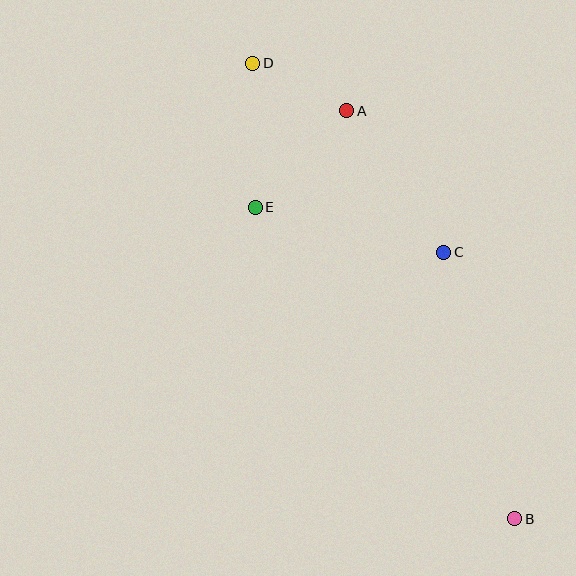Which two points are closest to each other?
Points A and D are closest to each other.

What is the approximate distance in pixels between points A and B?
The distance between A and B is approximately 441 pixels.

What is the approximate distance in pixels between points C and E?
The distance between C and E is approximately 194 pixels.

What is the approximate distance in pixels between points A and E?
The distance between A and E is approximately 133 pixels.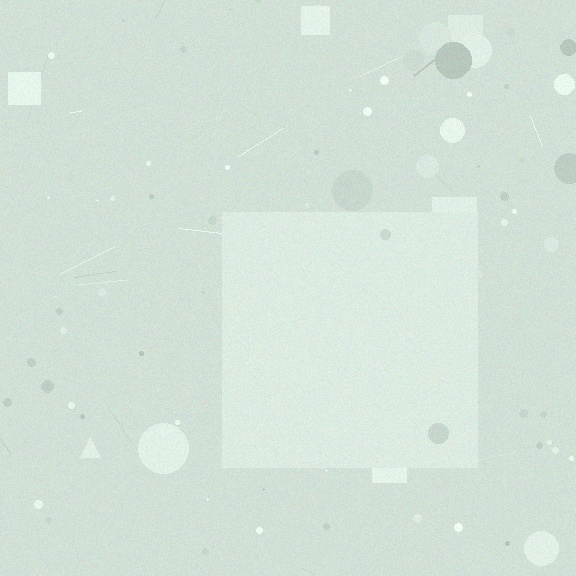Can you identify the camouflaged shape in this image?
The camouflaged shape is a square.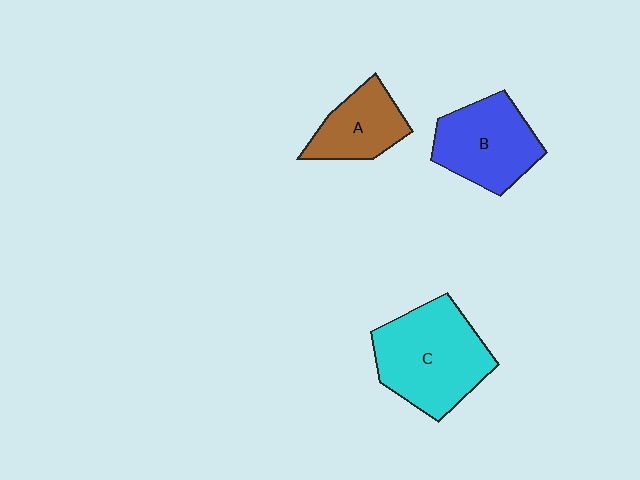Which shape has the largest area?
Shape C (cyan).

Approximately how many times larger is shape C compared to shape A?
Approximately 1.8 times.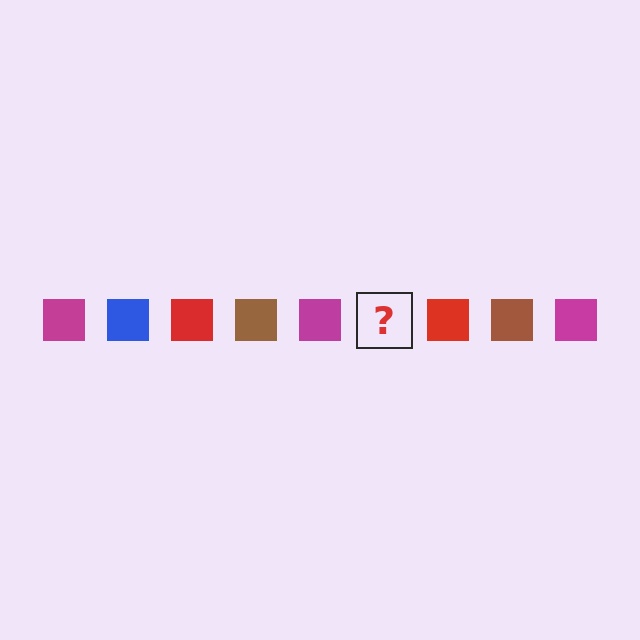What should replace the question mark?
The question mark should be replaced with a blue square.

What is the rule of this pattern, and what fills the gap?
The rule is that the pattern cycles through magenta, blue, red, brown squares. The gap should be filled with a blue square.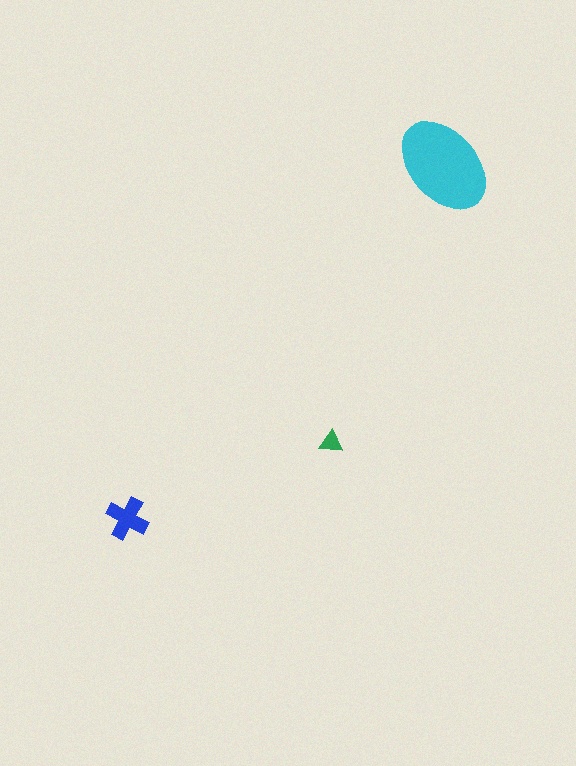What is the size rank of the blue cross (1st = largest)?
2nd.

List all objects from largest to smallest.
The cyan ellipse, the blue cross, the green triangle.